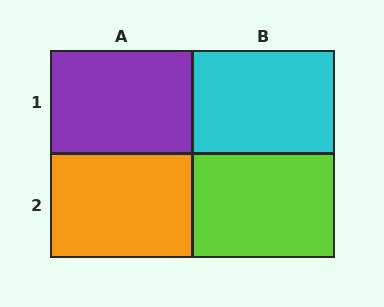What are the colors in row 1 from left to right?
Purple, cyan.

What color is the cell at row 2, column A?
Orange.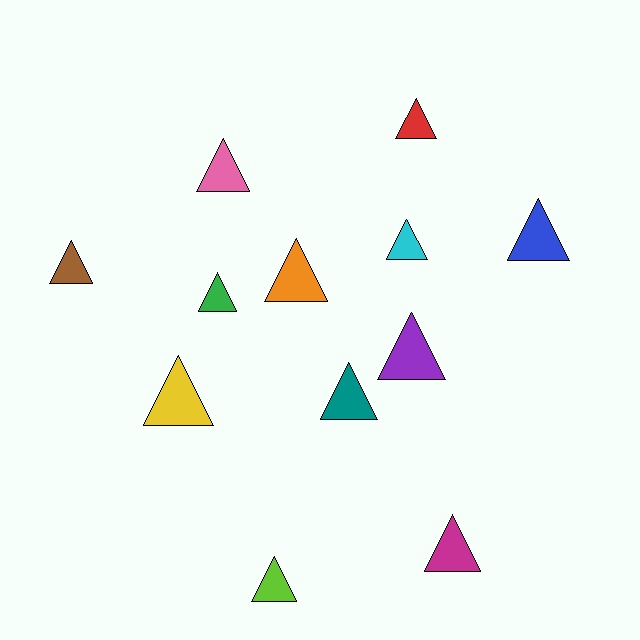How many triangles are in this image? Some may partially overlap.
There are 12 triangles.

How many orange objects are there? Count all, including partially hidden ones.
There is 1 orange object.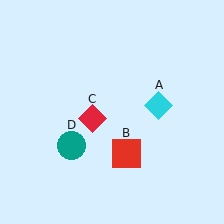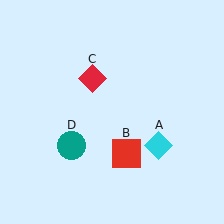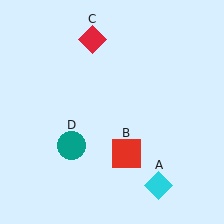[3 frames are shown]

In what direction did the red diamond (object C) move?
The red diamond (object C) moved up.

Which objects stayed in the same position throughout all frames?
Red square (object B) and teal circle (object D) remained stationary.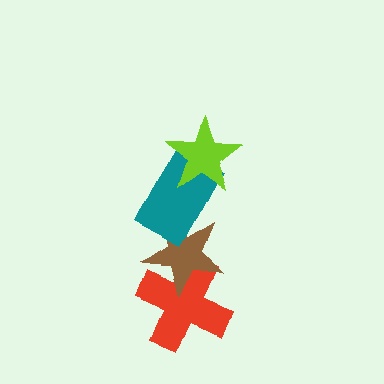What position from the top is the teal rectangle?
The teal rectangle is 2nd from the top.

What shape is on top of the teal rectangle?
The lime star is on top of the teal rectangle.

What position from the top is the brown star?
The brown star is 3rd from the top.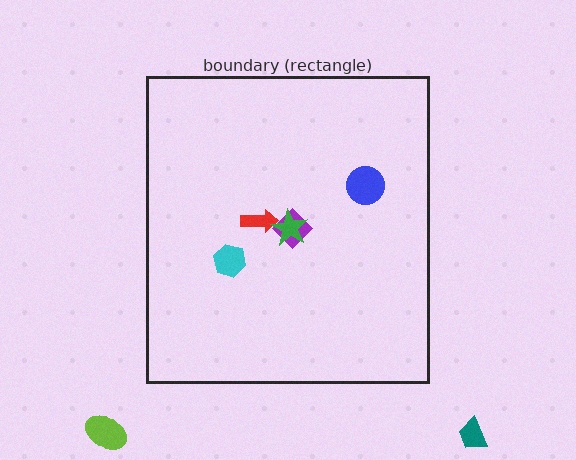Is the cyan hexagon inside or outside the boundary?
Inside.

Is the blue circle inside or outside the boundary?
Inside.